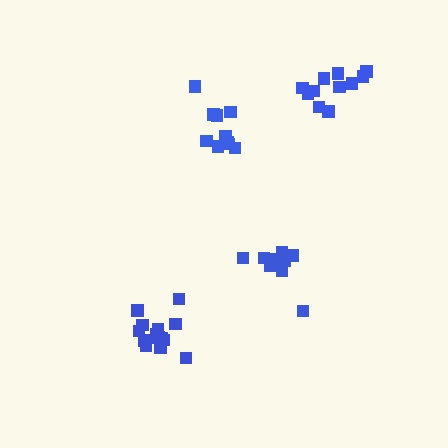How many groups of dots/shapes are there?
There are 4 groups.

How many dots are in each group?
Group 1: 10 dots, Group 2: 10 dots, Group 3: 15 dots, Group 4: 12 dots (47 total).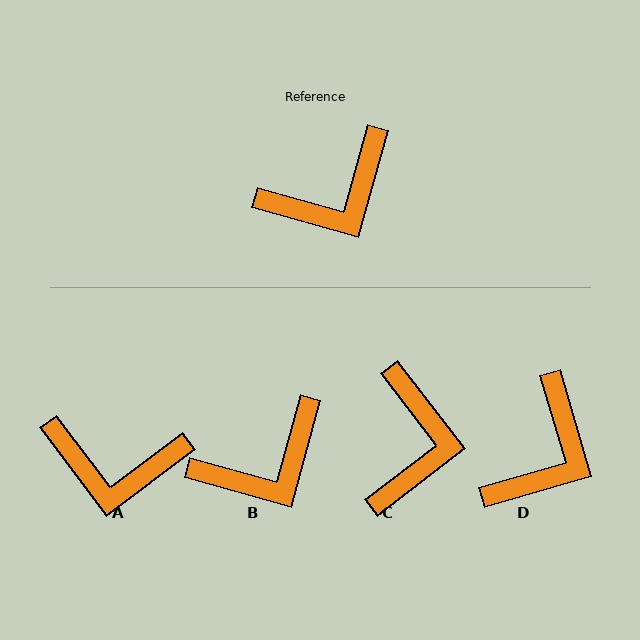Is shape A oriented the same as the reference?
No, it is off by about 38 degrees.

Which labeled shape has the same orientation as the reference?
B.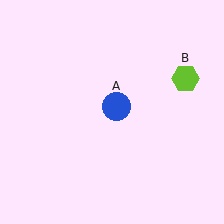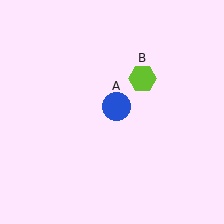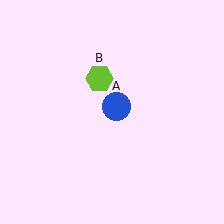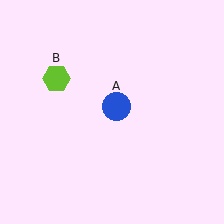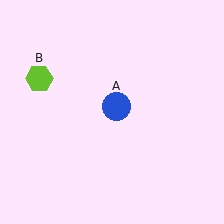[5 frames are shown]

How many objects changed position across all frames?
1 object changed position: lime hexagon (object B).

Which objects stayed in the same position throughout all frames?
Blue circle (object A) remained stationary.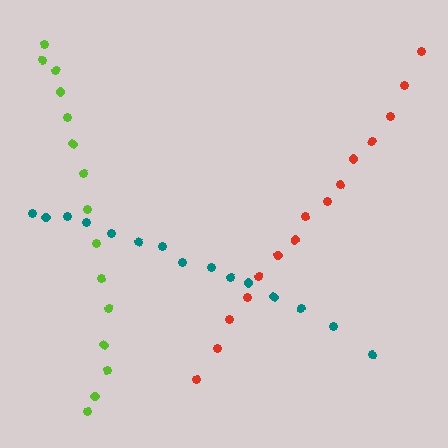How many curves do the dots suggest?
There are 3 distinct paths.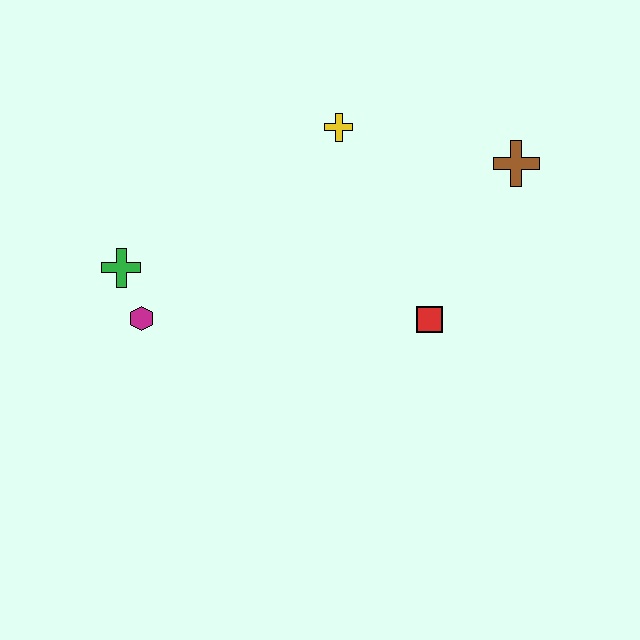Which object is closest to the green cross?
The magenta hexagon is closest to the green cross.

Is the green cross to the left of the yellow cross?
Yes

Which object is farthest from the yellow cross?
The magenta hexagon is farthest from the yellow cross.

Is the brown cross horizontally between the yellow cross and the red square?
No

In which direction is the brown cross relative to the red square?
The brown cross is above the red square.